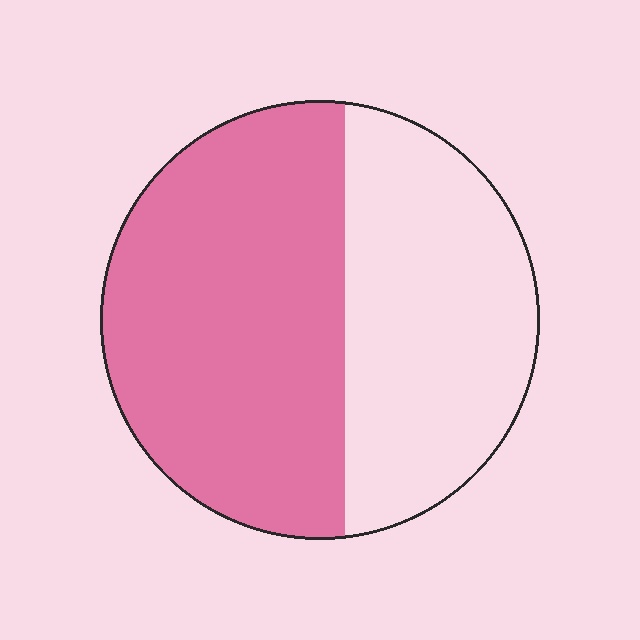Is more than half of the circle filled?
Yes.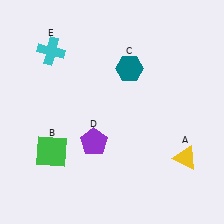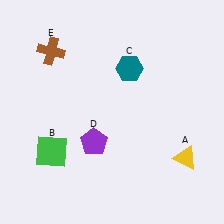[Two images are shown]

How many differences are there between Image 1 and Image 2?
There is 1 difference between the two images.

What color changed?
The cross (E) changed from cyan in Image 1 to brown in Image 2.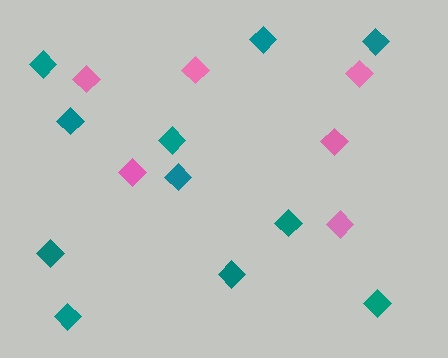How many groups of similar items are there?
There are 2 groups: one group of pink diamonds (6) and one group of teal diamonds (11).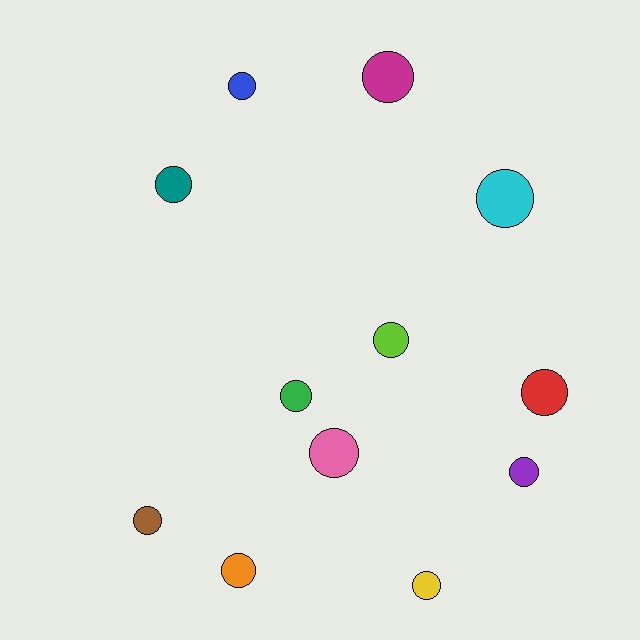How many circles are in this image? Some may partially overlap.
There are 12 circles.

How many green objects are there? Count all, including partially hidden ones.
There is 1 green object.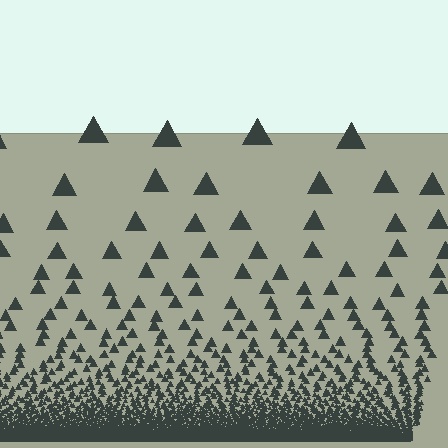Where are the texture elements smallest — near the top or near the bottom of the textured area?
Near the bottom.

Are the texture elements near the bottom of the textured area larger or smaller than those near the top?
Smaller. The gradient is inverted — elements near the bottom are smaller and denser.